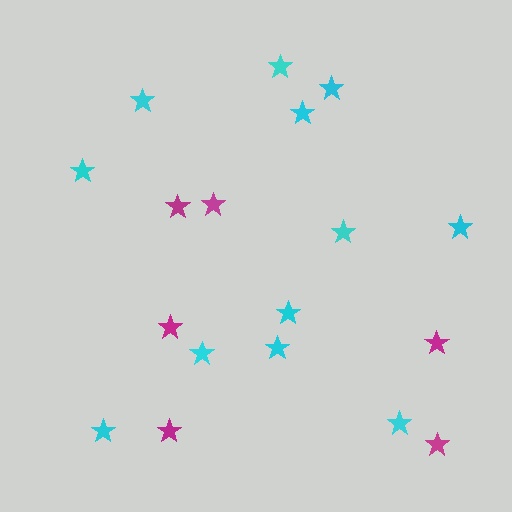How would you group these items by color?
There are 2 groups: one group of magenta stars (6) and one group of cyan stars (12).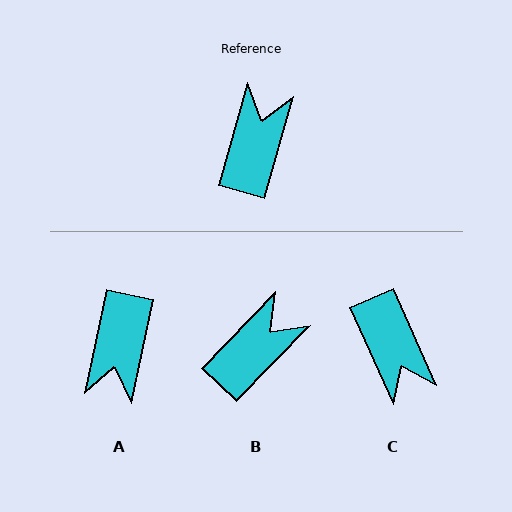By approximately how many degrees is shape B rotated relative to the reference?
Approximately 28 degrees clockwise.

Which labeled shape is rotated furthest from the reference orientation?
A, about 176 degrees away.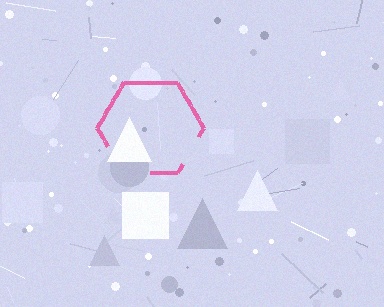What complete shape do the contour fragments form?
The contour fragments form a hexagon.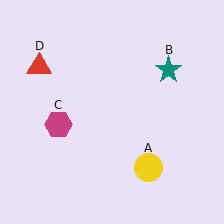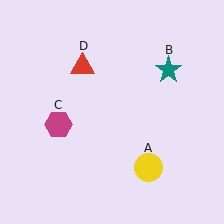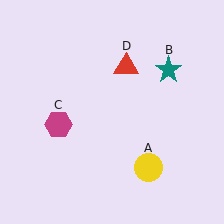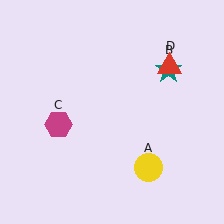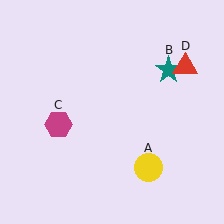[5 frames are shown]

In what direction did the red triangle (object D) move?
The red triangle (object D) moved right.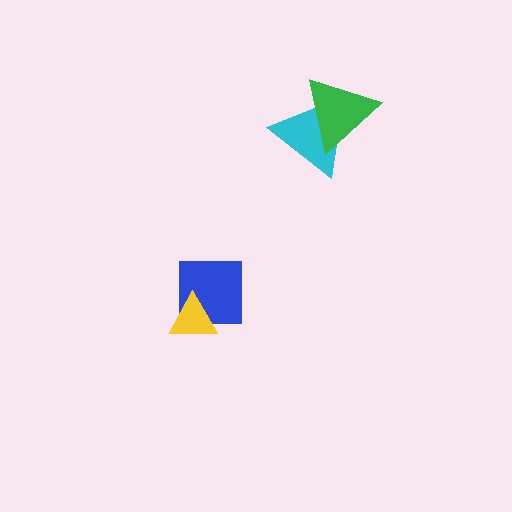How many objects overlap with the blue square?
1 object overlaps with the blue square.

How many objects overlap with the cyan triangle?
1 object overlaps with the cyan triangle.